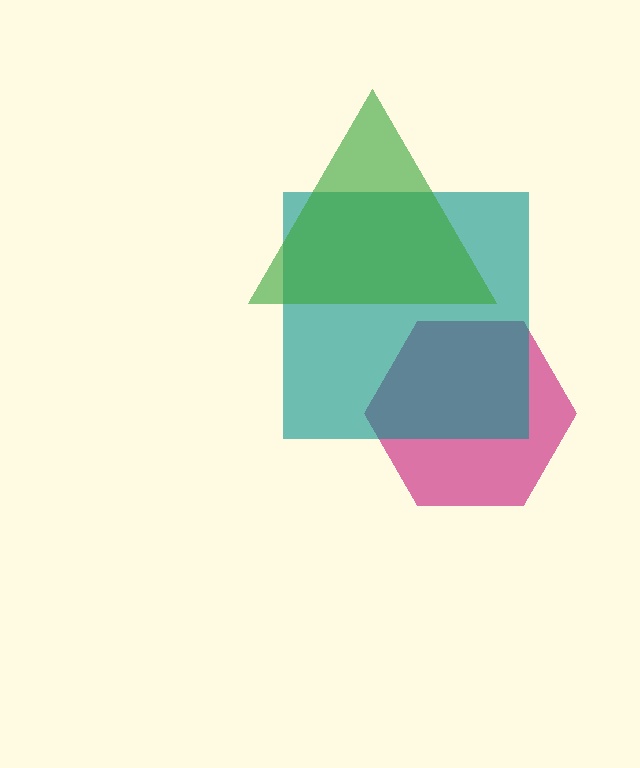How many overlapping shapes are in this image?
There are 3 overlapping shapes in the image.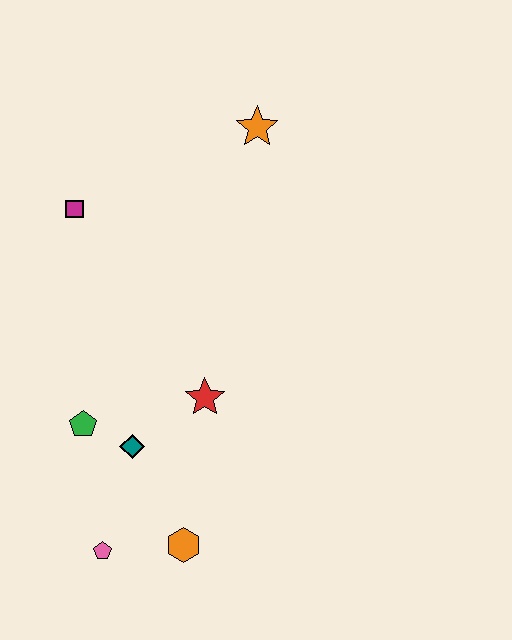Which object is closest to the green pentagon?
The teal diamond is closest to the green pentagon.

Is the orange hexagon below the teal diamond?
Yes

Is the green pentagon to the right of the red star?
No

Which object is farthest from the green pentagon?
The orange star is farthest from the green pentagon.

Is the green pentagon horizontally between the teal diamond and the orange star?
No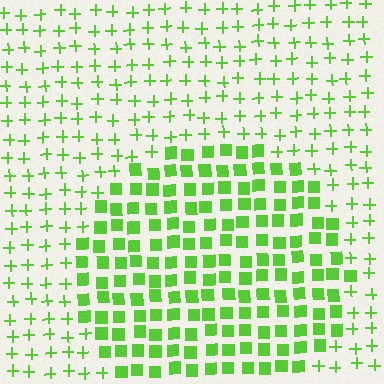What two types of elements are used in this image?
The image uses squares inside the circle region and plus signs outside it.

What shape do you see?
I see a circle.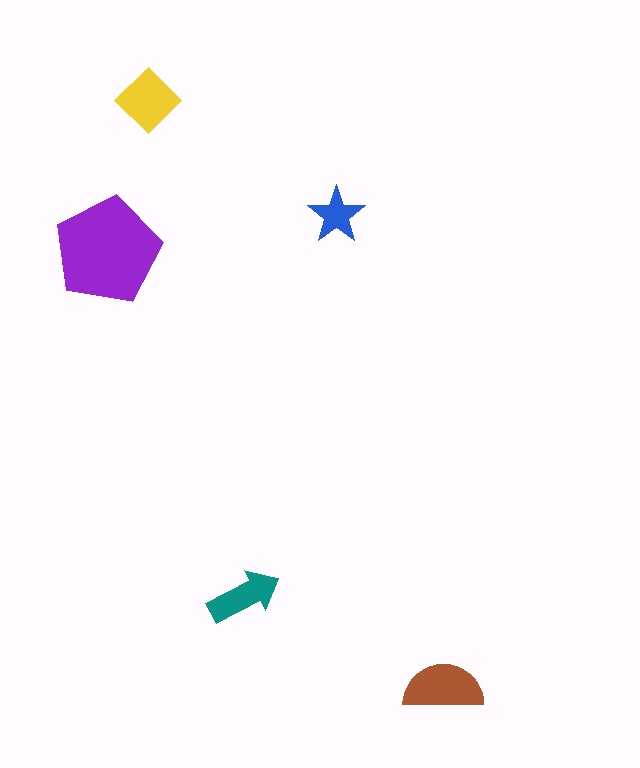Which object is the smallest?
The blue star.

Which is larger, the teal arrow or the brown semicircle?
The brown semicircle.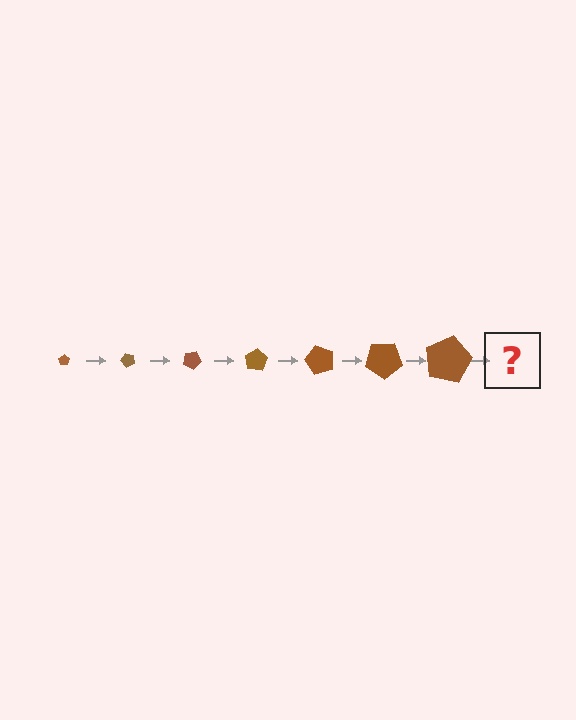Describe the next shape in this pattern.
It should be a pentagon, larger than the previous one and rotated 350 degrees from the start.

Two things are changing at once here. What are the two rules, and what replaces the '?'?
The two rules are that the pentagon grows larger each step and it rotates 50 degrees each step. The '?' should be a pentagon, larger than the previous one and rotated 350 degrees from the start.